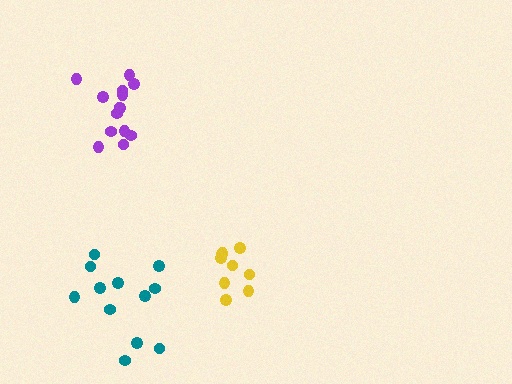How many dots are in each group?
Group 1: 9 dots, Group 2: 12 dots, Group 3: 14 dots (35 total).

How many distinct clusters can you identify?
There are 3 distinct clusters.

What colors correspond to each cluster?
The clusters are colored: yellow, teal, purple.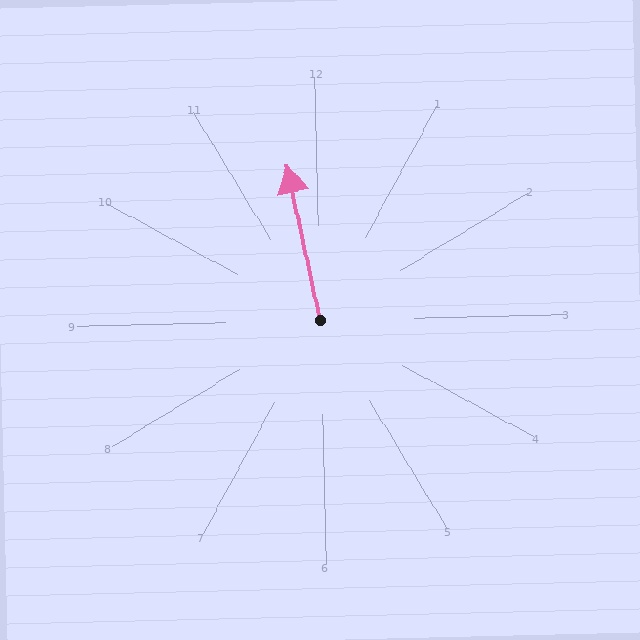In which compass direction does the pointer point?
North.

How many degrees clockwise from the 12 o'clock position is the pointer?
Approximately 349 degrees.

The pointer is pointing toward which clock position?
Roughly 12 o'clock.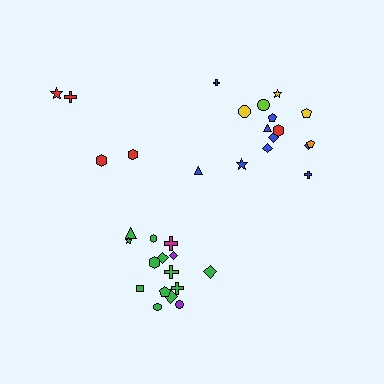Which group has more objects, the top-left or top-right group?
The top-right group.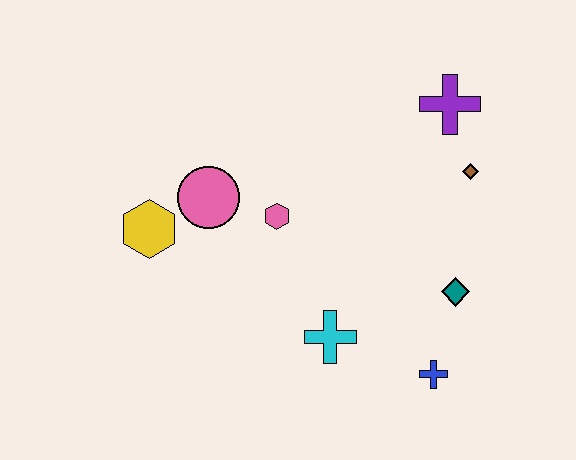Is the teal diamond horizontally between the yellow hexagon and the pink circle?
No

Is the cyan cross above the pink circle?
No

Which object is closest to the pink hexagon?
The pink circle is closest to the pink hexagon.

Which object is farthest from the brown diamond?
The yellow hexagon is farthest from the brown diamond.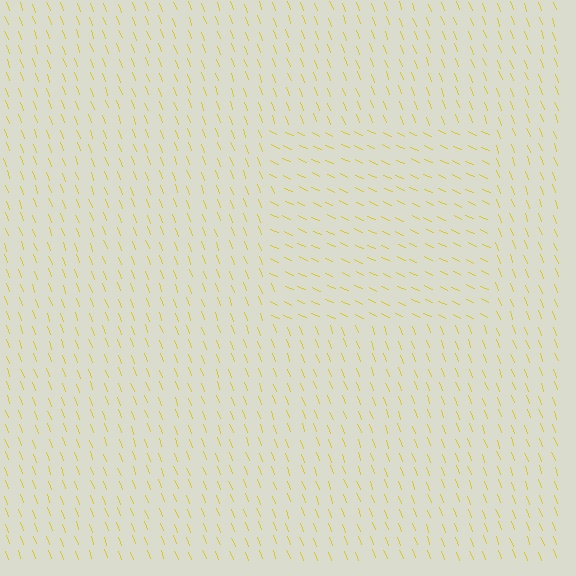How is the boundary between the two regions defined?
The boundary is defined purely by a change in line orientation (approximately 45 degrees difference). All lines are the same color and thickness.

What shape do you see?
I see a rectangle.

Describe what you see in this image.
The image is filled with small yellow line segments. A rectangle region in the image has lines oriented differently from the surrounding lines, creating a visible texture boundary.